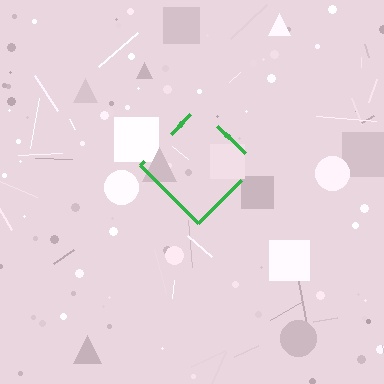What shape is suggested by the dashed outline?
The dashed outline suggests a diamond.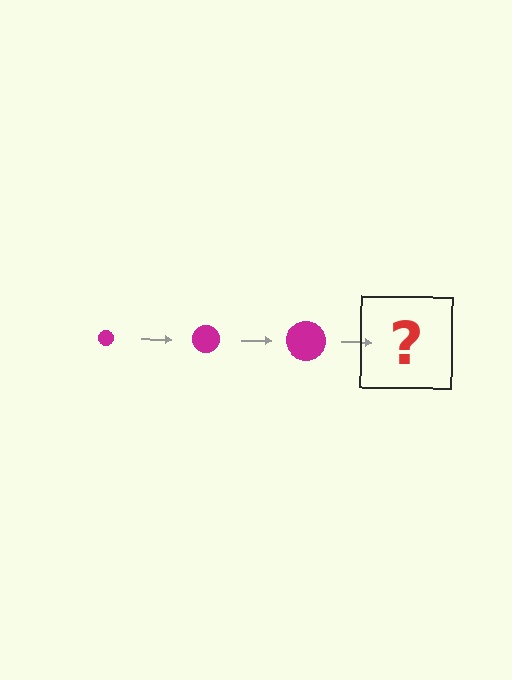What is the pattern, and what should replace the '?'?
The pattern is that the circle gets progressively larger each step. The '?' should be a magenta circle, larger than the previous one.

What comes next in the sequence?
The next element should be a magenta circle, larger than the previous one.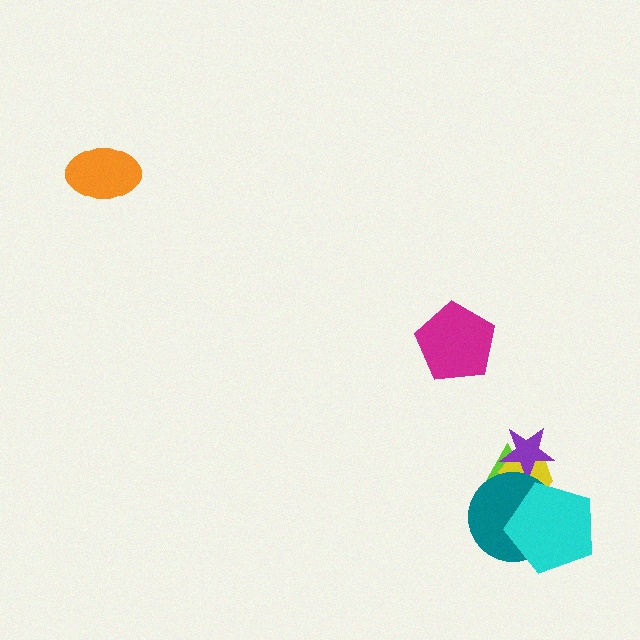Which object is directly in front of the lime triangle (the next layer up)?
The yellow hexagon is directly in front of the lime triangle.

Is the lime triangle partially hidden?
Yes, it is partially covered by another shape.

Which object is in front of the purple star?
The teal circle is in front of the purple star.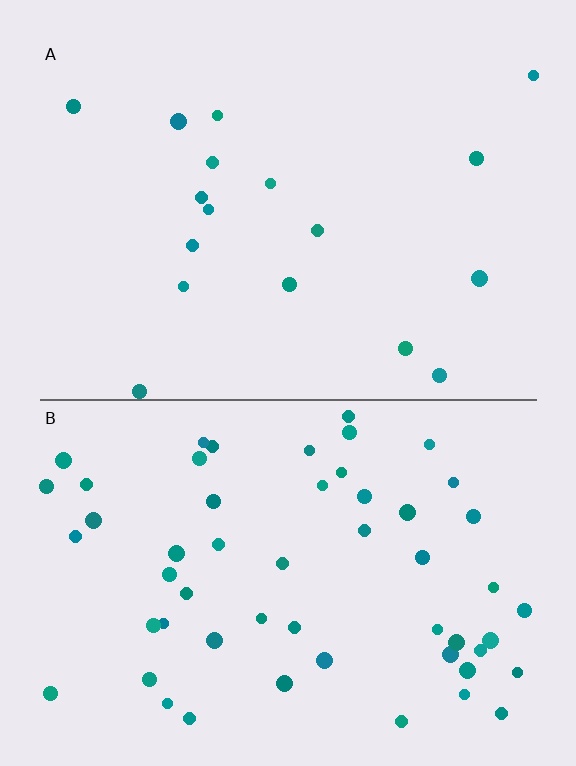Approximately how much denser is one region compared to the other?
Approximately 3.2× — region B over region A.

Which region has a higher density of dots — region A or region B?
B (the bottom).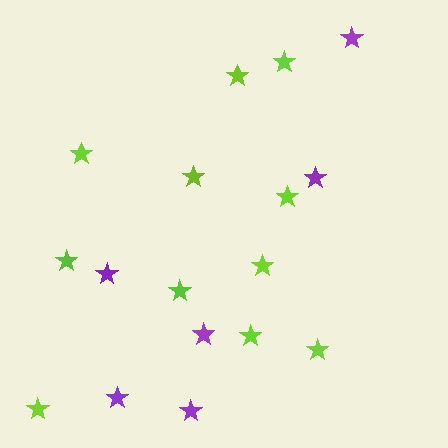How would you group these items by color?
There are 2 groups: one group of lime stars (11) and one group of purple stars (6).